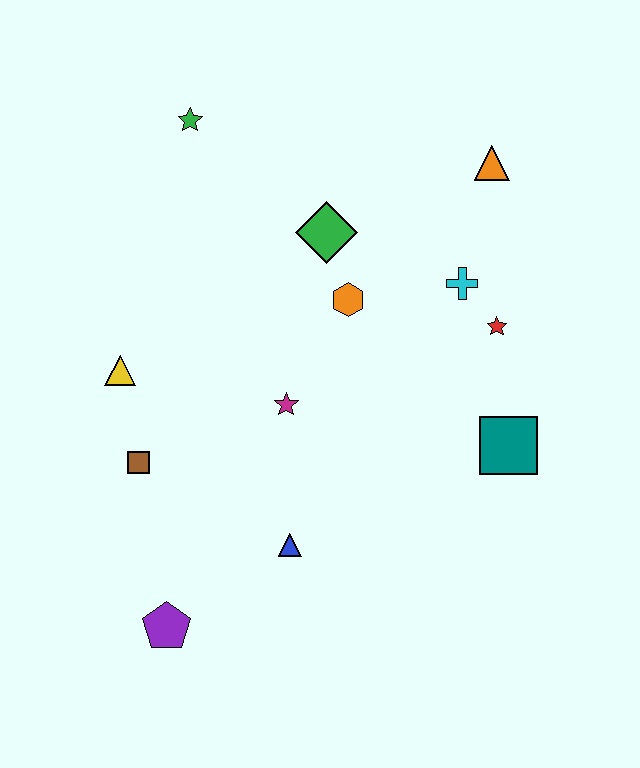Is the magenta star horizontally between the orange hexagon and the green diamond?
No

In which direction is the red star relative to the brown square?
The red star is to the right of the brown square.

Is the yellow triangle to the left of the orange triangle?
Yes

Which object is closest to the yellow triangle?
The brown square is closest to the yellow triangle.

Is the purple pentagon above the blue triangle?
No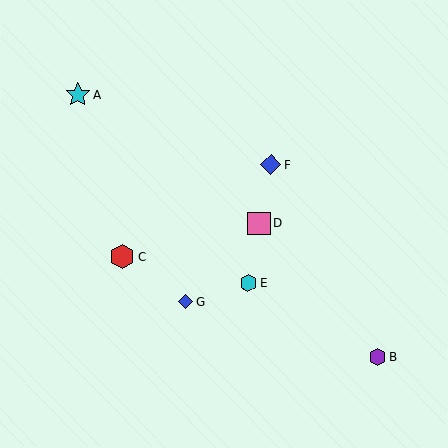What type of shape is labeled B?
Shape B is a purple hexagon.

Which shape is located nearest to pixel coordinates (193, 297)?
The blue diamond (labeled G) at (186, 302) is nearest to that location.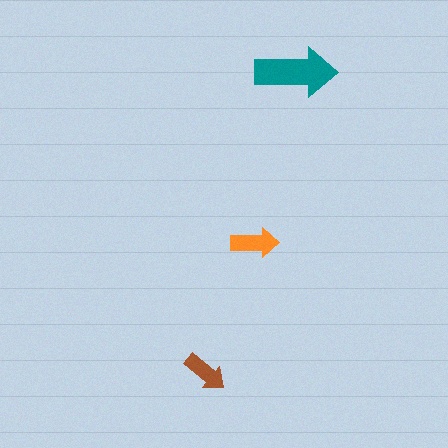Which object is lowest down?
The brown arrow is bottommost.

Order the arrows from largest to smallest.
the teal one, the orange one, the brown one.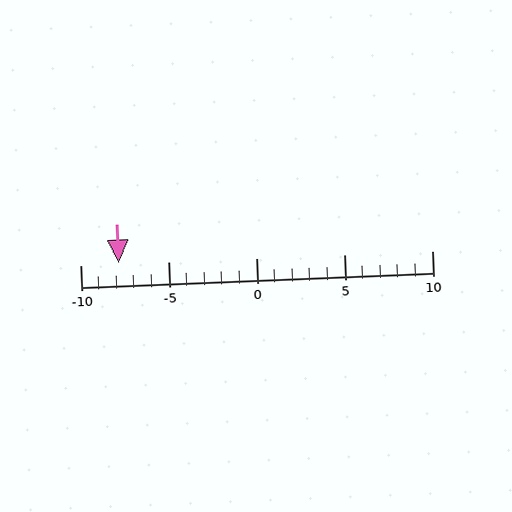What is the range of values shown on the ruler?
The ruler shows values from -10 to 10.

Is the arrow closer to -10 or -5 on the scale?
The arrow is closer to -10.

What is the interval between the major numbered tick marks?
The major tick marks are spaced 5 units apart.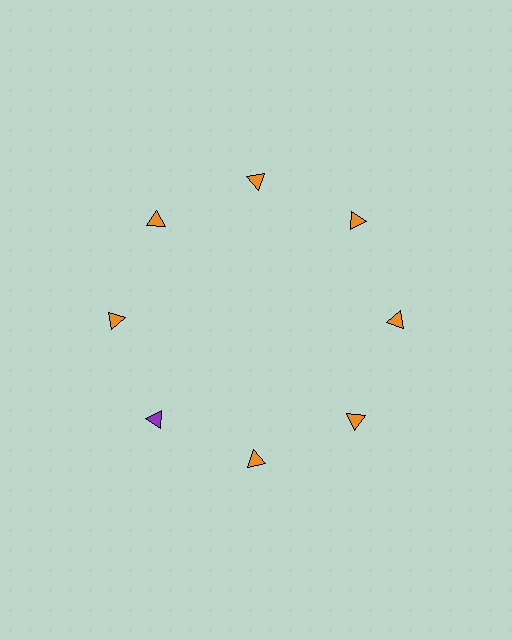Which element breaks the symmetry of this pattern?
The purple triangle at roughly the 8 o'clock position breaks the symmetry. All other shapes are orange triangles.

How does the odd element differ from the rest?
It has a different color: purple instead of orange.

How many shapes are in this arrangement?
There are 8 shapes arranged in a ring pattern.